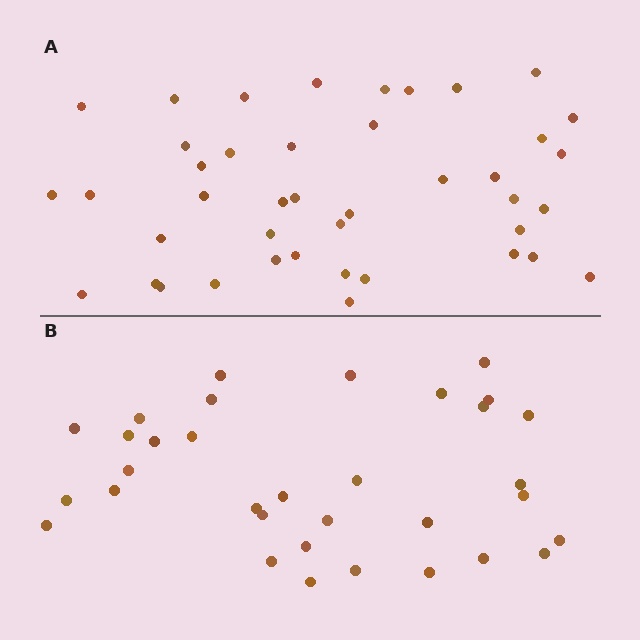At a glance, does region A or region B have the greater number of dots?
Region A (the top region) has more dots.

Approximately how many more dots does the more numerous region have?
Region A has roughly 8 or so more dots than region B.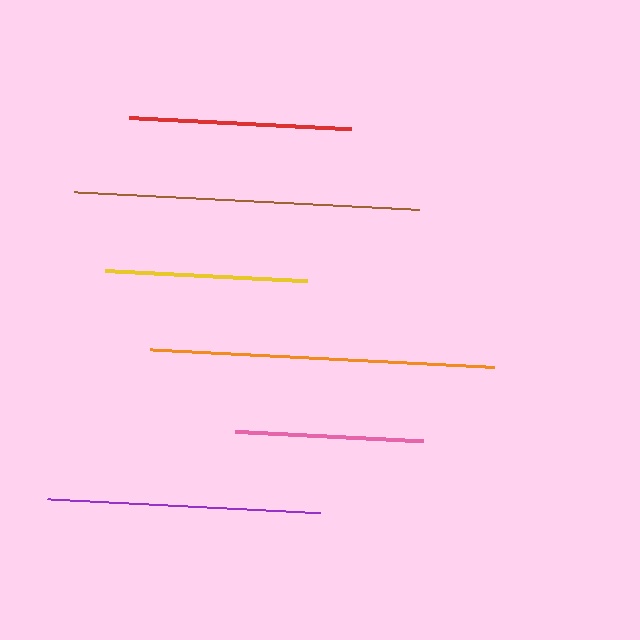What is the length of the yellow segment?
The yellow segment is approximately 202 pixels long.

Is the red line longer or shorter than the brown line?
The brown line is longer than the red line.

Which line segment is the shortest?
The pink line is the shortest at approximately 188 pixels.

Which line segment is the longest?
The brown line is the longest at approximately 345 pixels.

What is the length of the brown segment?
The brown segment is approximately 345 pixels long.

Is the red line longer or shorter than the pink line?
The red line is longer than the pink line.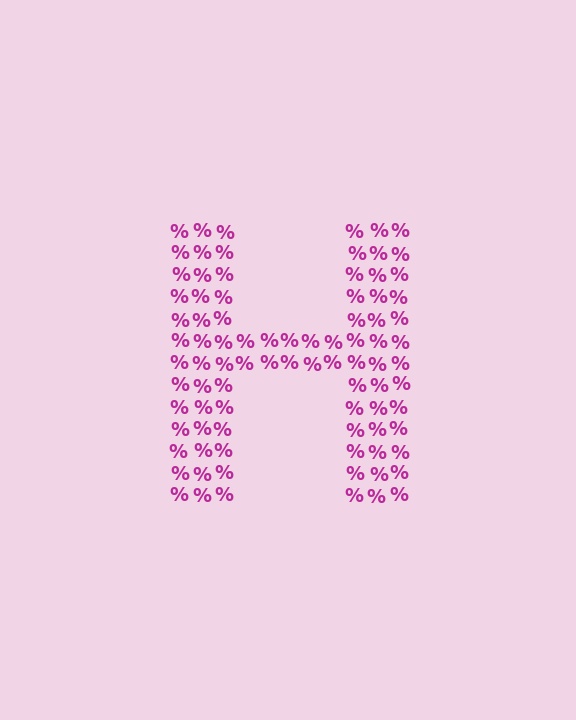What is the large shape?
The large shape is the letter H.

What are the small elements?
The small elements are percent signs.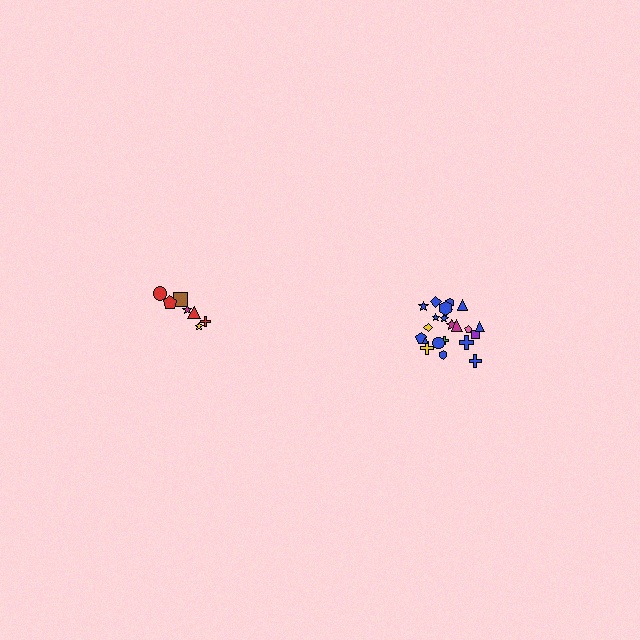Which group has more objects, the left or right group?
The right group.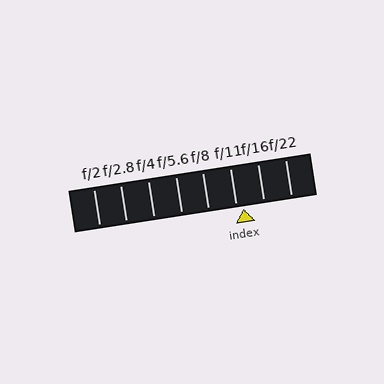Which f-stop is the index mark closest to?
The index mark is closest to f/11.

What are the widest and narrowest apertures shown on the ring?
The widest aperture shown is f/2 and the narrowest is f/22.